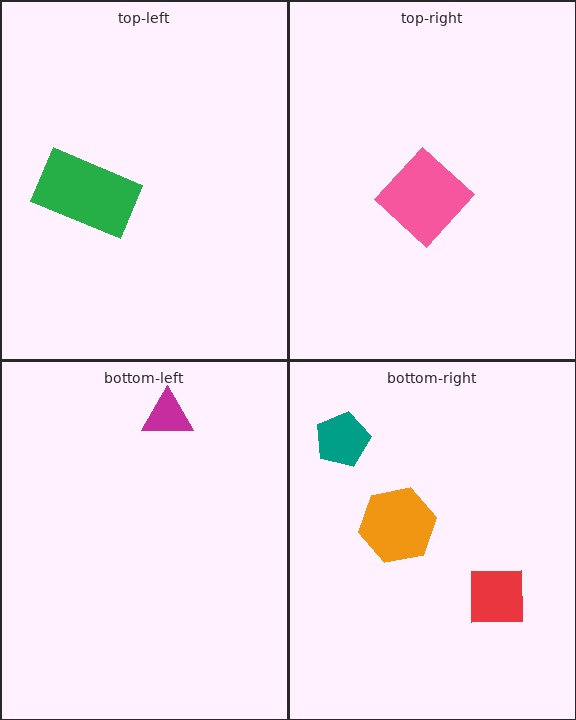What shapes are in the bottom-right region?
The teal pentagon, the red square, the orange hexagon.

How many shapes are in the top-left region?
1.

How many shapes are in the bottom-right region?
3.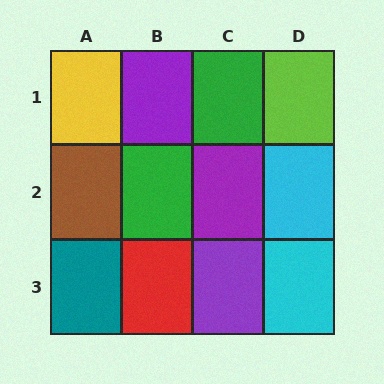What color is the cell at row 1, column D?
Lime.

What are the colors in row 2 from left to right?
Brown, green, purple, cyan.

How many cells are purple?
3 cells are purple.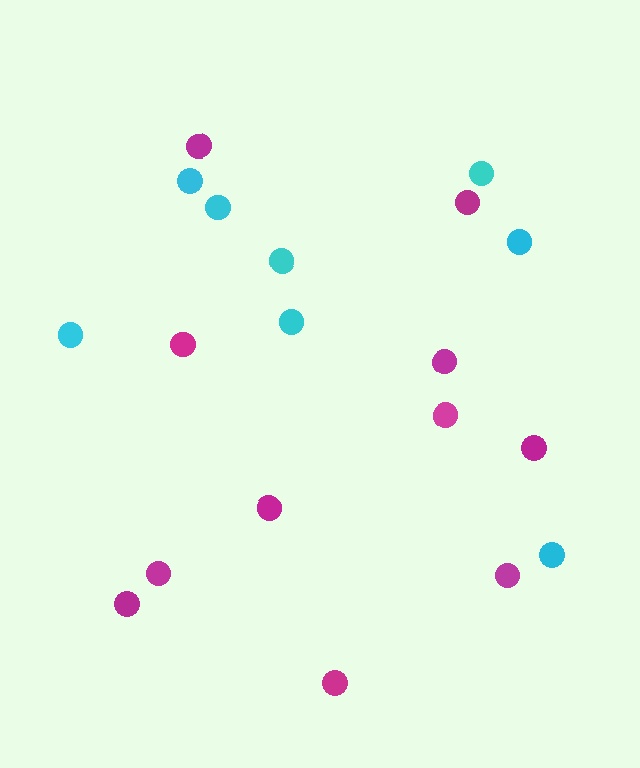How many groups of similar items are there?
There are 2 groups: one group of magenta circles (11) and one group of cyan circles (8).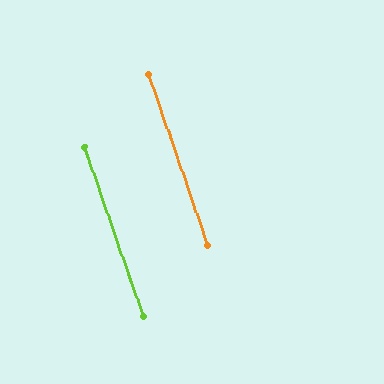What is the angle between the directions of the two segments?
Approximately 0 degrees.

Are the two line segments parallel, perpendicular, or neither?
Parallel — their directions differ by only 0.1°.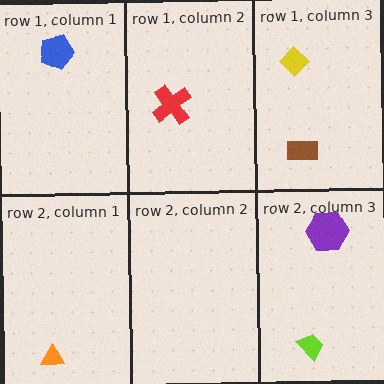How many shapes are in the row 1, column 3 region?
2.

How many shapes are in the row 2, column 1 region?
1.